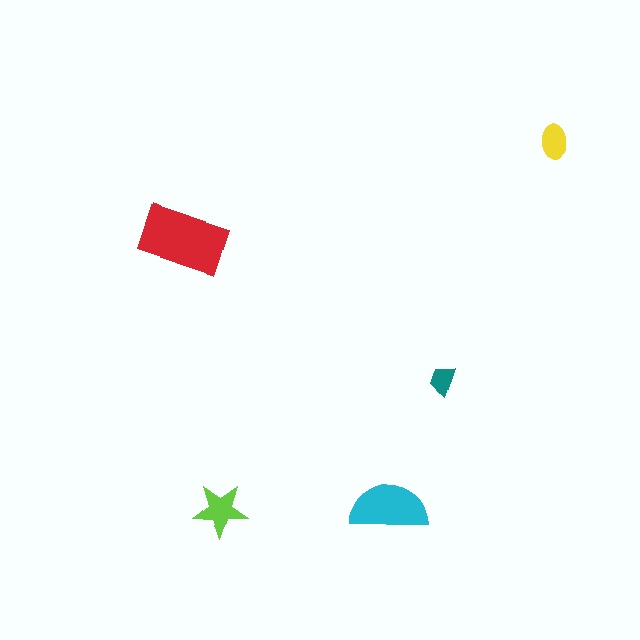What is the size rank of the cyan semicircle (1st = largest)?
2nd.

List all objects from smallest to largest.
The teal trapezoid, the yellow ellipse, the lime star, the cyan semicircle, the red rectangle.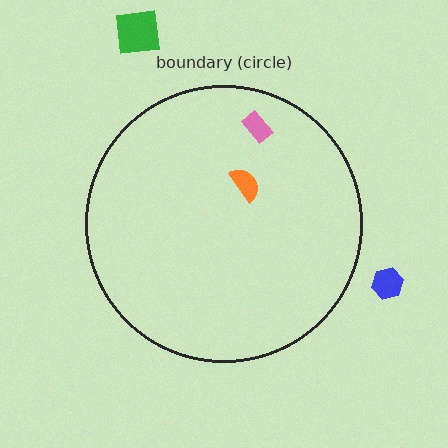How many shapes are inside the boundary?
2 inside, 2 outside.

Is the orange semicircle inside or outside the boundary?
Inside.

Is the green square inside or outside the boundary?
Outside.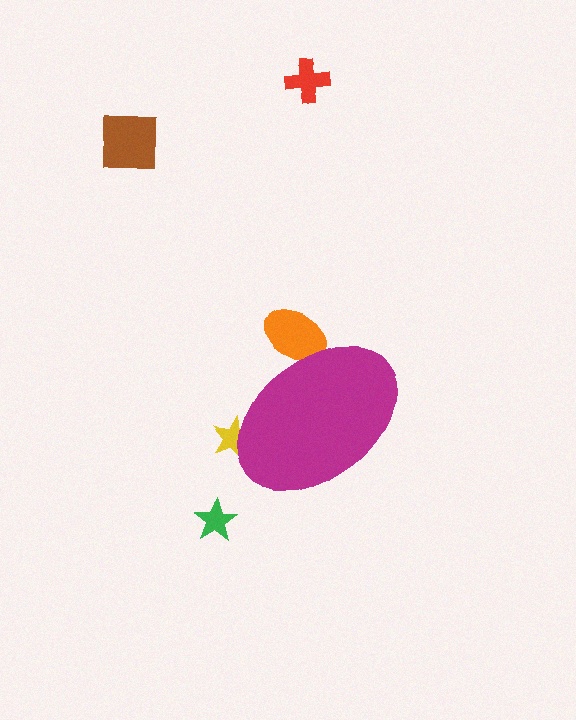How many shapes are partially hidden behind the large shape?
2 shapes are partially hidden.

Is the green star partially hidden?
No, the green star is fully visible.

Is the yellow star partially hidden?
Yes, the yellow star is partially hidden behind the magenta ellipse.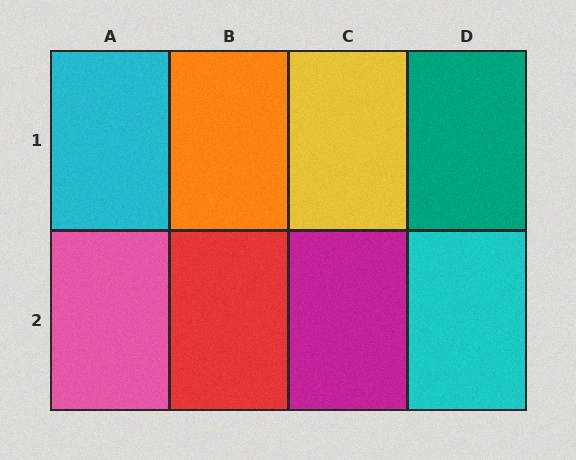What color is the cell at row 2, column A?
Pink.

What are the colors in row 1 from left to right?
Cyan, orange, yellow, teal.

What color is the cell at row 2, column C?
Magenta.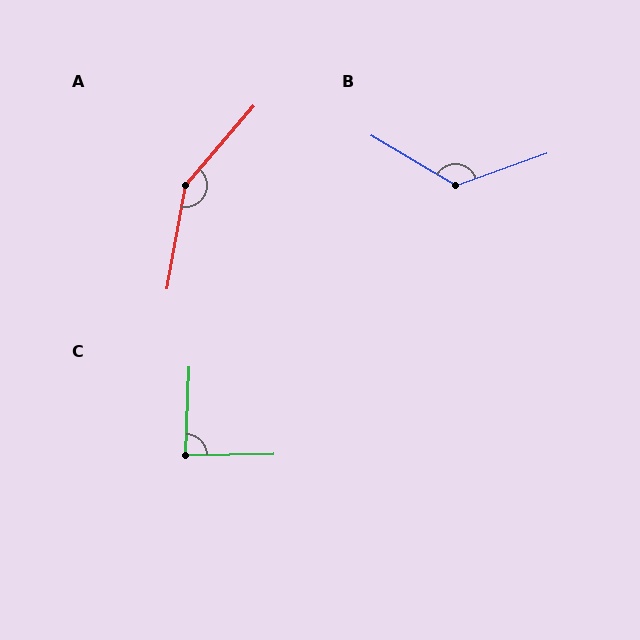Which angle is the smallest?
C, at approximately 87 degrees.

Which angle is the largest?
A, at approximately 149 degrees.